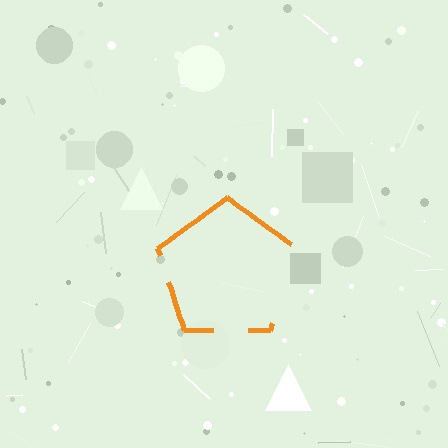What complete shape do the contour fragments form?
The contour fragments form a pentagon.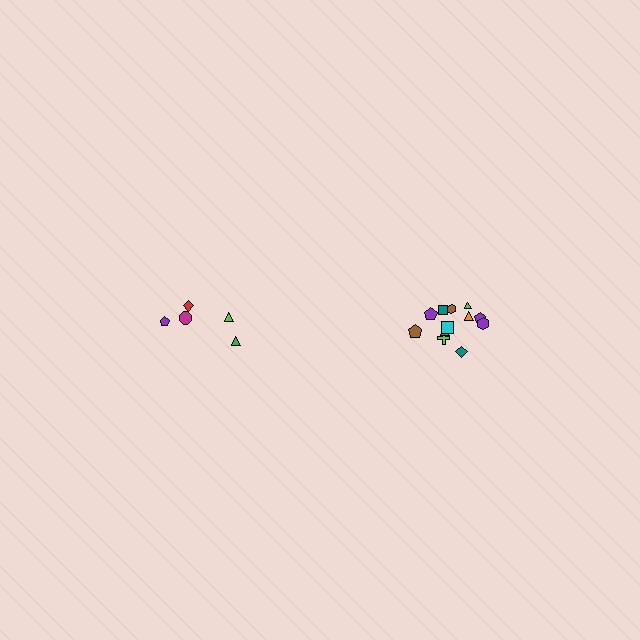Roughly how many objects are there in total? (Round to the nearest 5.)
Roughly 15 objects in total.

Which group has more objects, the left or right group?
The right group.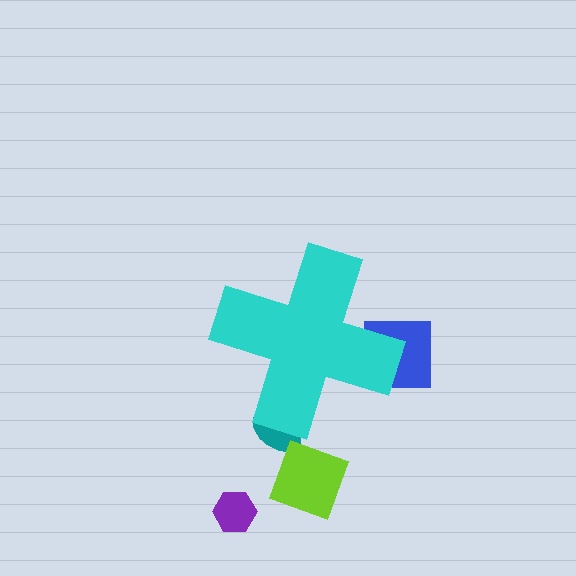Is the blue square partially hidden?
Yes, the blue square is partially hidden behind the cyan cross.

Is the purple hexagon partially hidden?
No, the purple hexagon is fully visible.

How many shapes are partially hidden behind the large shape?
3 shapes are partially hidden.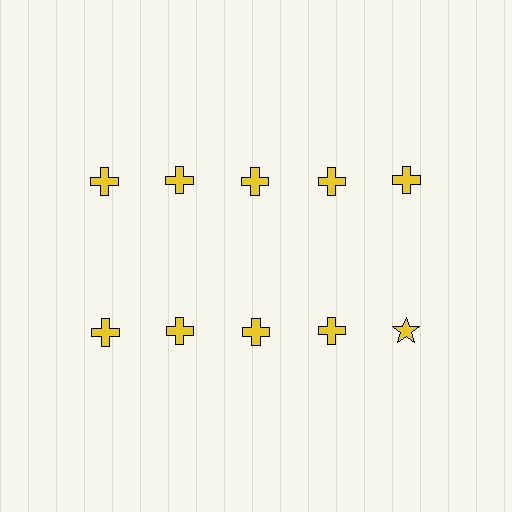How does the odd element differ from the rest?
It has a different shape: star instead of cross.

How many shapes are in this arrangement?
There are 10 shapes arranged in a grid pattern.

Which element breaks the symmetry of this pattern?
The yellow star in the second row, rightmost column breaks the symmetry. All other shapes are yellow crosses.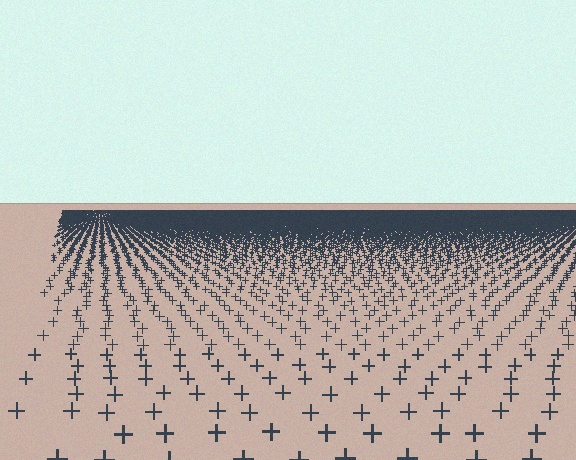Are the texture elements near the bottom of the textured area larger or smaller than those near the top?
Larger. Near the bottom, elements are closer to the viewer and appear at a bigger on-screen size.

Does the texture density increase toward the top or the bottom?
Density increases toward the top.